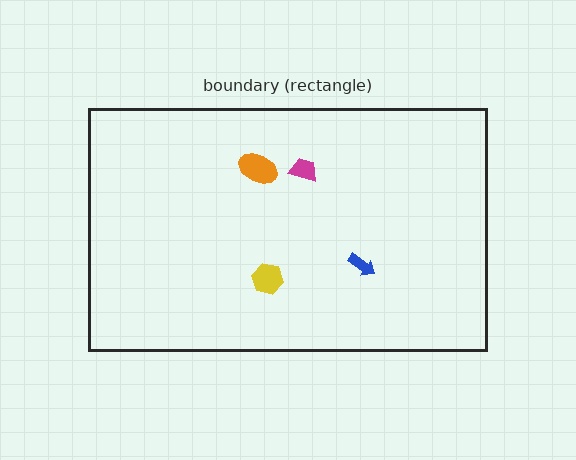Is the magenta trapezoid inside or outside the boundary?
Inside.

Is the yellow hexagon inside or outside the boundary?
Inside.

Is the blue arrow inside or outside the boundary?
Inside.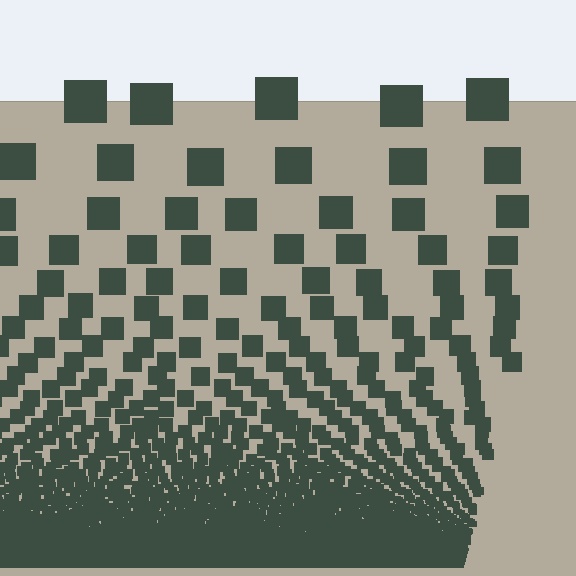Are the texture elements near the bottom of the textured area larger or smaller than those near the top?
Smaller. The gradient is inverted — elements near the bottom are smaller and denser.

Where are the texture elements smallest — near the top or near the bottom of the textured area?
Near the bottom.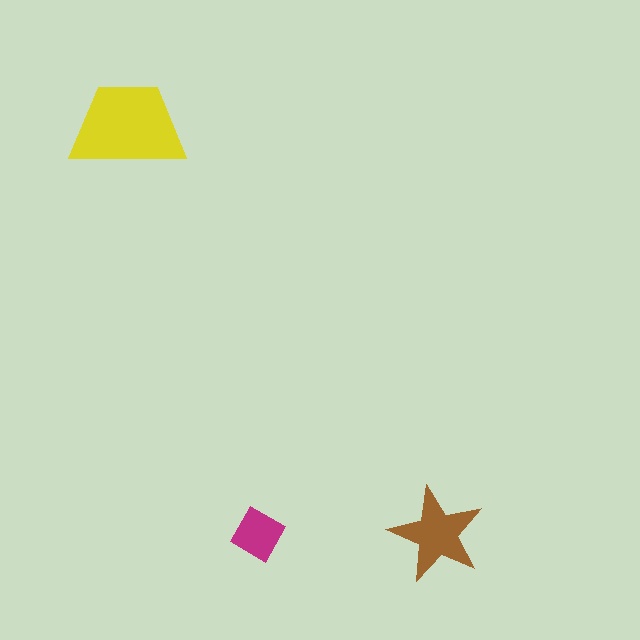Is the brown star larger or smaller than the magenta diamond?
Larger.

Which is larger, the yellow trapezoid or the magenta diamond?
The yellow trapezoid.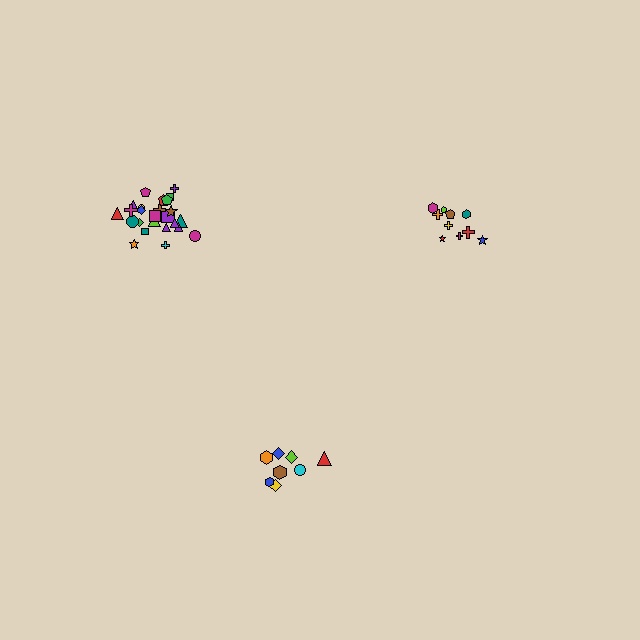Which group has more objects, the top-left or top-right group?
The top-left group.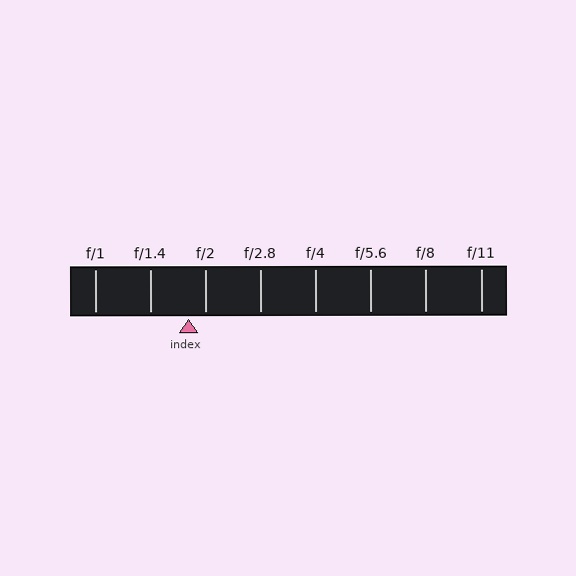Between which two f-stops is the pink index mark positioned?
The index mark is between f/1.4 and f/2.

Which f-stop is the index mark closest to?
The index mark is closest to f/2.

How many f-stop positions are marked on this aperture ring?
There are 8 f-stop positions marked.